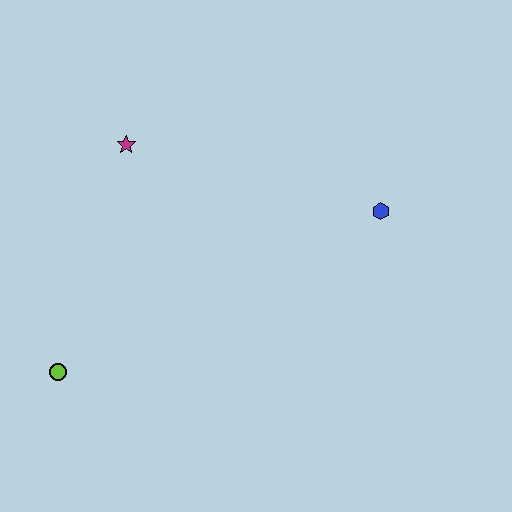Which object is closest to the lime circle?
The magenta star is closest to the lime circle.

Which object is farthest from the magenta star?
The blue hexagon is farthest from the magenta star.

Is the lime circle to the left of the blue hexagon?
Yes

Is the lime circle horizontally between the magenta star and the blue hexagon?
No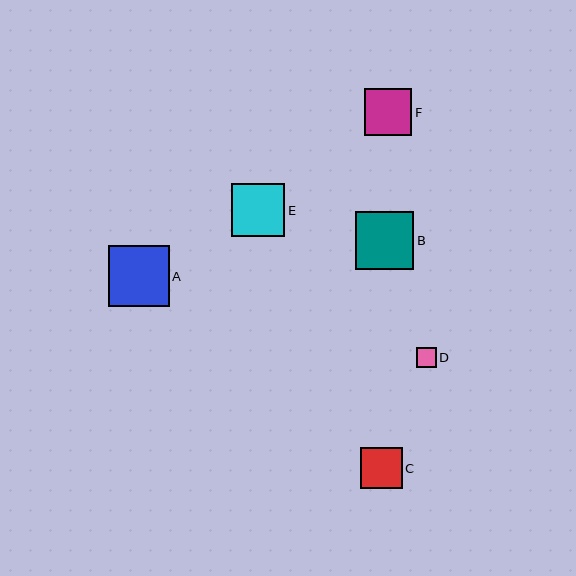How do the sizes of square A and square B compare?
Square A and square B are approximately the same size.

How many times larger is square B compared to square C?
Square B is approximately 1.4 times the size of square C.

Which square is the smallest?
Square D is the smallest with a size of approximately 20 pixels.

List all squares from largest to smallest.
From largest to smallest: A, B, E, F, C, D.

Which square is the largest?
Square A is the largest with a size of approximately 61 pixels.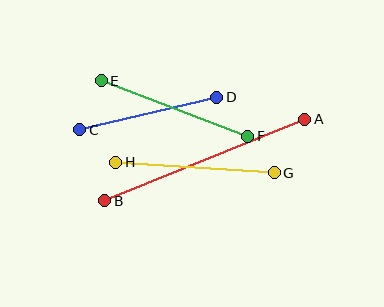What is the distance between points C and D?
The distance is approximately 141 pixels.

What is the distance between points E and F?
The distance is approximately 157 pixels.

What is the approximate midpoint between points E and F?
The midpoint is at approximately (175, 109) pixels.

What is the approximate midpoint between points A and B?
The midpoint is at approximately (205, 160) pixels.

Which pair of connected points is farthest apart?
Points A and B are farthest apart.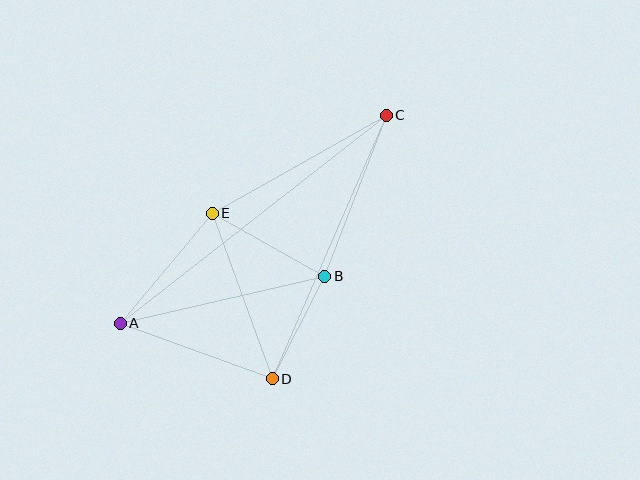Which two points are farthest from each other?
Points A and C are farthest from each other.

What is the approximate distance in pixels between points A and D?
The distance between A and D is approximately 162 pixels.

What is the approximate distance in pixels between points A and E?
The distance between A and E is approximately 143 pixels.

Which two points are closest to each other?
Points B and D are closest to each other.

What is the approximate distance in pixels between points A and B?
The distance between A and B is approximately 210 pixels.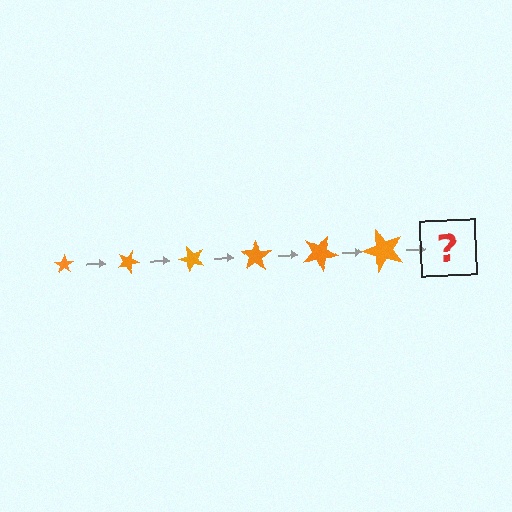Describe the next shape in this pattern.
It should be a star, larger than the previous one and rotated 150 degrees from the start.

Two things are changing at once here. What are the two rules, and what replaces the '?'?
The two rules are that the star grows larger each step and it rotates 25 degrees each step. The '?' should be a star, larger than the previous one and rotated 150 degrees from the start.